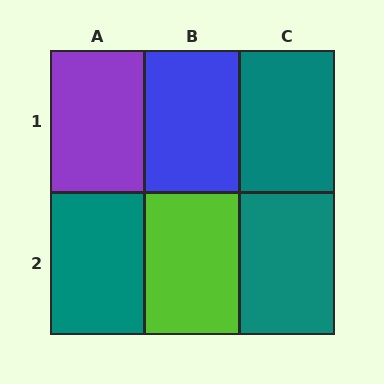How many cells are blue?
1 cell is blue.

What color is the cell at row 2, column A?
Teal.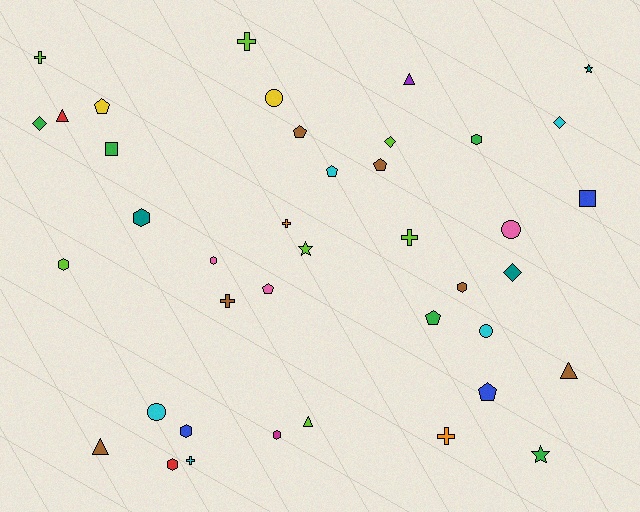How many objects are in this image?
There are 40 objects.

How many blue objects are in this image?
There are 3 blue objects.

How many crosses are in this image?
There are 7 crosses.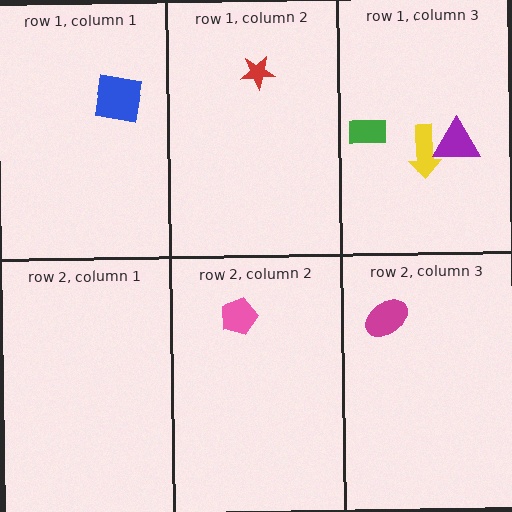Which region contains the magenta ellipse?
The row 2, column 3 region.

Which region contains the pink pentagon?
The row 2, column 2 region.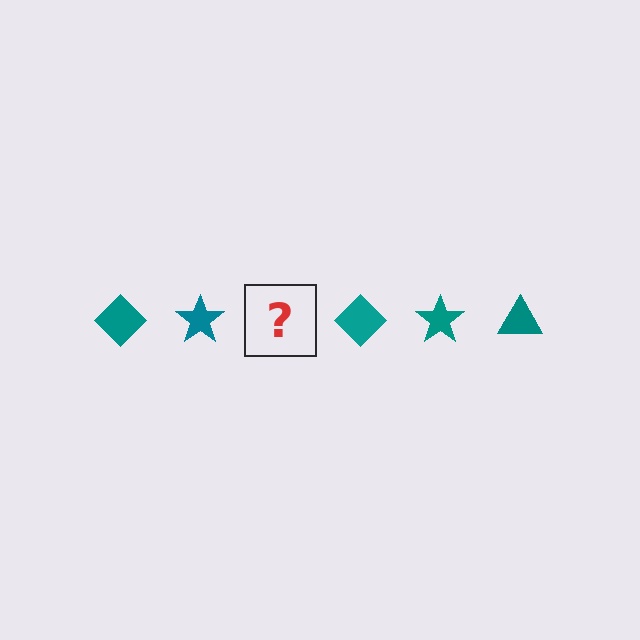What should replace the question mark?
The question mark should be replaced with a teal triangle.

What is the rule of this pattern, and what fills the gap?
The rule is that the pattern cycles through diamond, star, triangle shapes in teal. The gap should be filled with a teal triangle.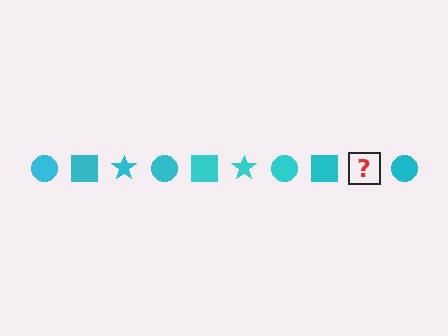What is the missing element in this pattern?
The missing element is a cyan star.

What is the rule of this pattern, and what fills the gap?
The rule is that the pattern cycles through circle, square, star shapes in cyan. The gap should be filled with a cyan star.